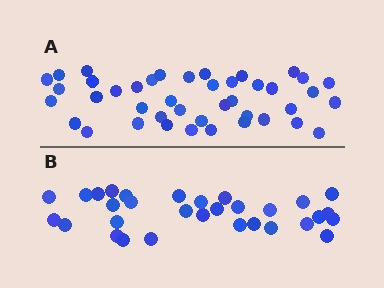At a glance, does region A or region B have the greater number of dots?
Region A (the top region) has more dots.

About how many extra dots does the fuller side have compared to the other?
Region A has roughly 12 or so more dots than region B.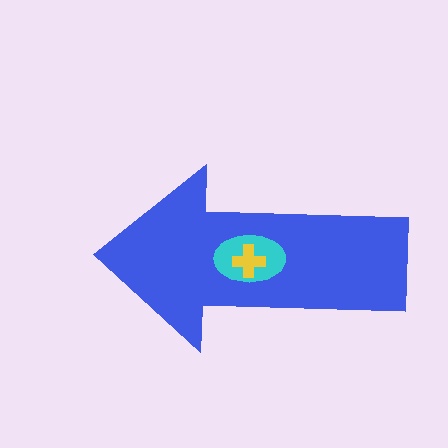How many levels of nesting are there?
3.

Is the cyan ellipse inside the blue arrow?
Yes.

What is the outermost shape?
The blue arrow.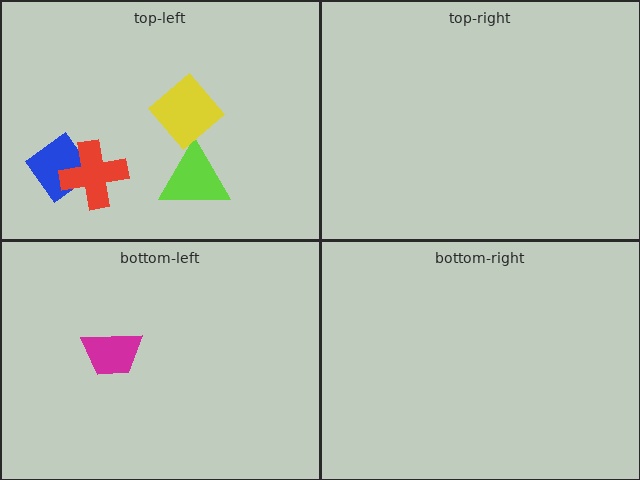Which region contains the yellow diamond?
The top-left region.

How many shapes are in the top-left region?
4.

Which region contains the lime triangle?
The top-left region.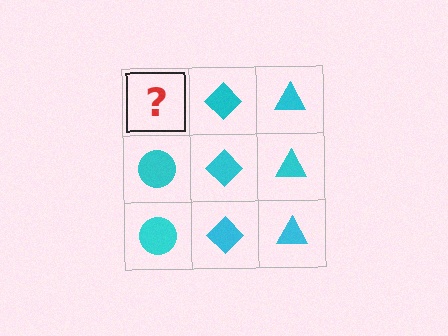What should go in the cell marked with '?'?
The missing cell should contain a cyan circle.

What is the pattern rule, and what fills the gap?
The rule is that each column has a consistent shape. The gap should be filled with a cyan circle.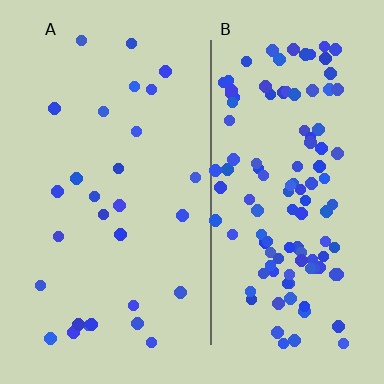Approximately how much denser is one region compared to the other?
Approximately 4.2× — region B over region A.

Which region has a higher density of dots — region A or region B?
B (the right).